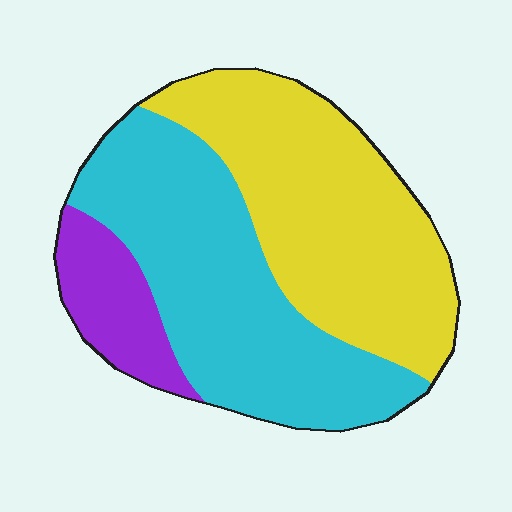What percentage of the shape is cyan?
Cyan covers about 45% of the shape.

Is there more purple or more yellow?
Yellow.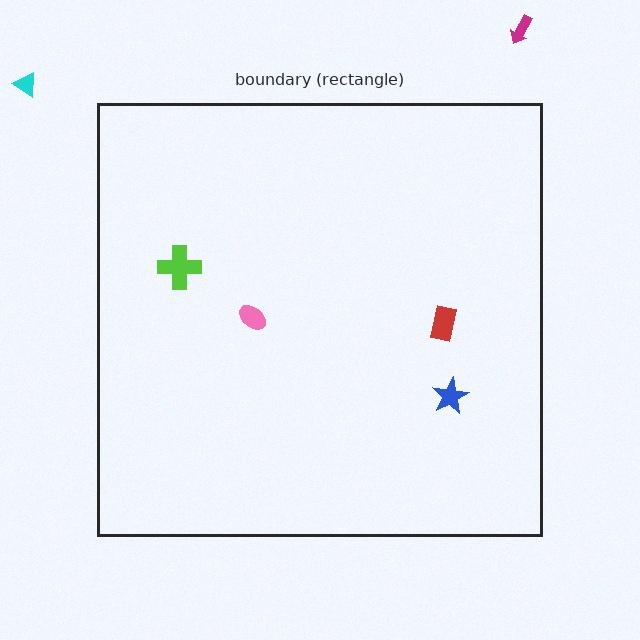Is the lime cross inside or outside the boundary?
Inside.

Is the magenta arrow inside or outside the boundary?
Outside.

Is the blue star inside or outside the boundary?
Inside.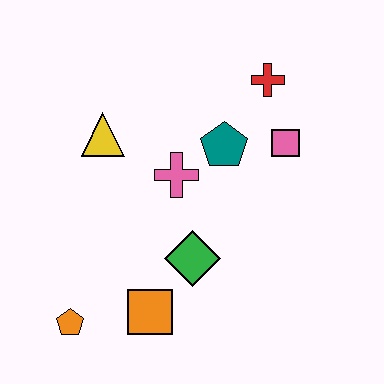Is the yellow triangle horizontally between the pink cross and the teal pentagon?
No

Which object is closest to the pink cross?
The teal pentagon is closest to the pink cross.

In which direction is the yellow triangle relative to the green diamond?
The yellow triangle is above the green diamond.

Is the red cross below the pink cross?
No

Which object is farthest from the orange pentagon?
The red cross is farthest from the orange pentagon.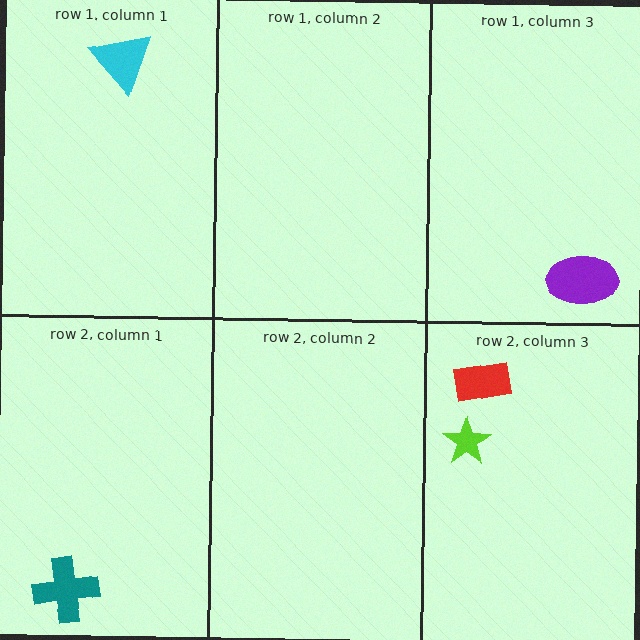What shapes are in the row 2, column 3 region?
The lime star, the red rectangle.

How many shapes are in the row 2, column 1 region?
1.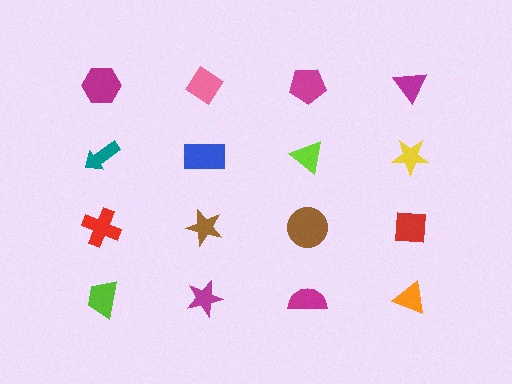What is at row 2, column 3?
A lime triangle.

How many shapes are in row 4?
4 shapes.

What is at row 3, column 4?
A red square.